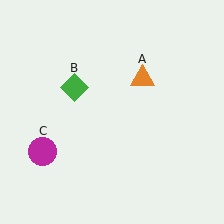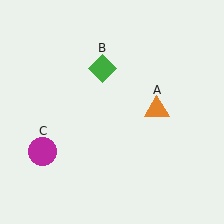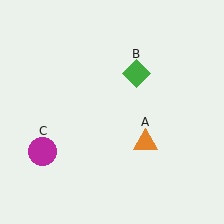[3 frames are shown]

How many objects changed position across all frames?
2 objects changed position: orange triangle (object A), green diamond (object B).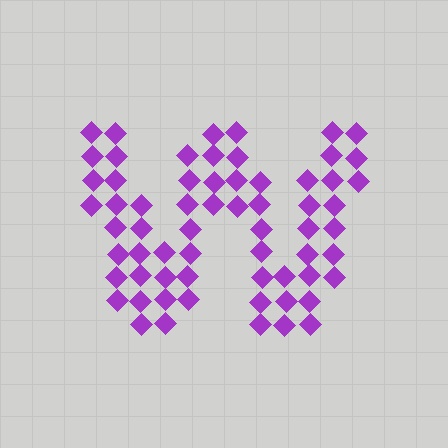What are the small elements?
The small elements are diamonds.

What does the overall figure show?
The overall figure shows the letter W.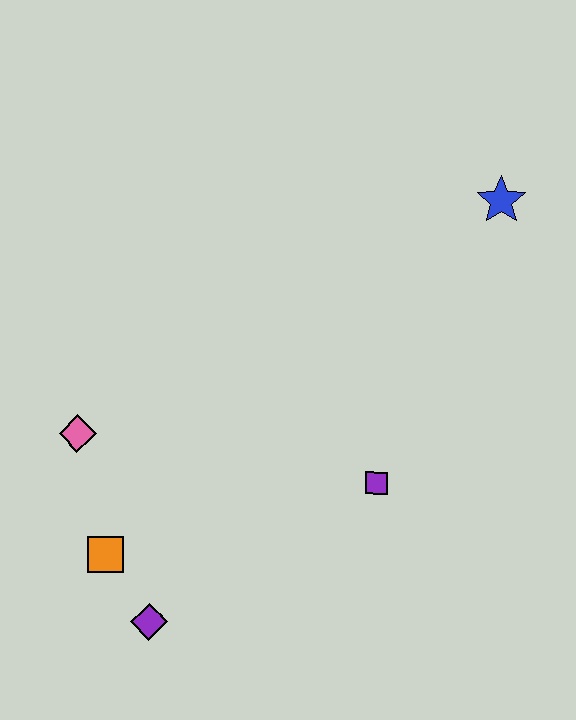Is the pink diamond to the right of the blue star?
No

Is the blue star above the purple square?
Yes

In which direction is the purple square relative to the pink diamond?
The purple square is to the right of the pink diamond.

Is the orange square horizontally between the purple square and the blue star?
No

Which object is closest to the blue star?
The purple square is closest to the blue star.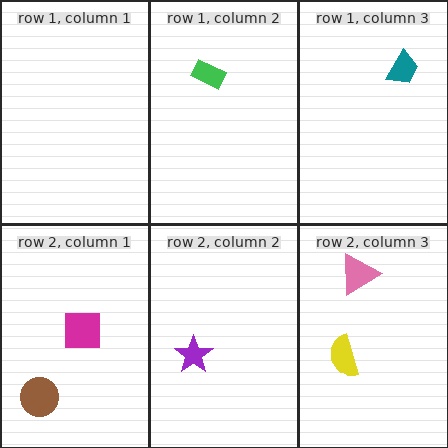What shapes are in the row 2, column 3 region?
The yellow semicircle, the pink triangle.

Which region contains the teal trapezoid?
The row 1, column 3 region.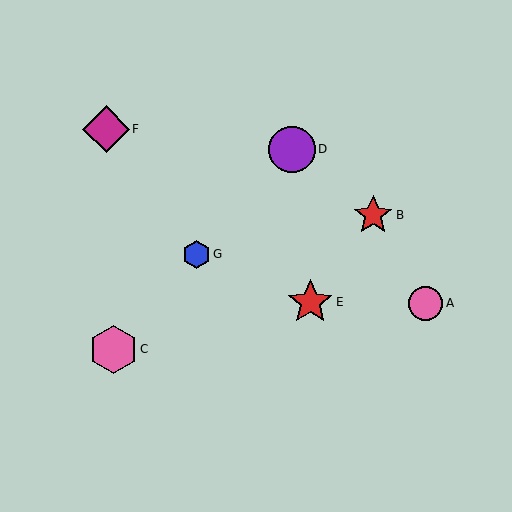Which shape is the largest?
The pink hexagon (labeled C) is the largest.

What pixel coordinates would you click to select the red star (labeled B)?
Click at (373, 215) to select the red star B.